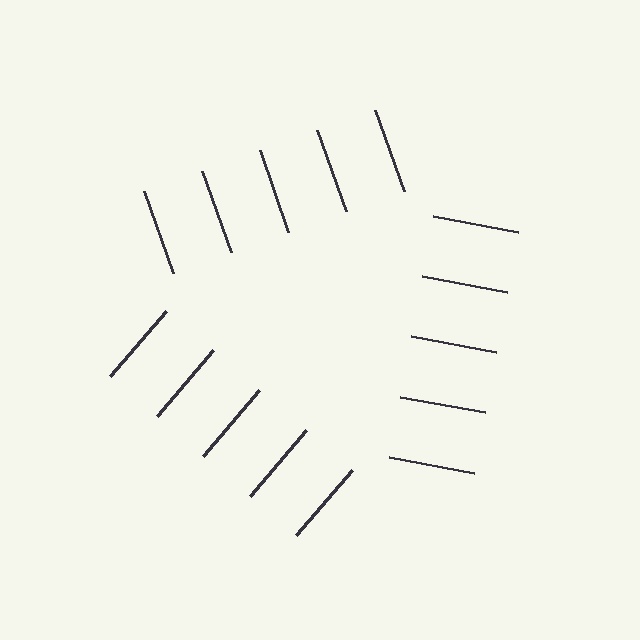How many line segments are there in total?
15 — 5 along each of the 3 edges.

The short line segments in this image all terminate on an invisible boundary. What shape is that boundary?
An illusory triangle — the line segments terminate on its edges but no continuous stroke is drawn.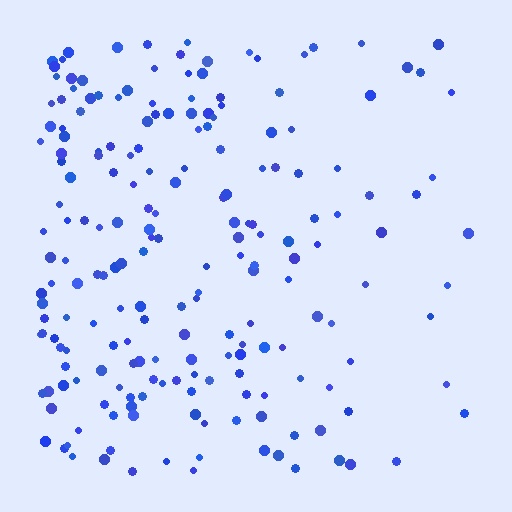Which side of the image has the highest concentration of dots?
The left.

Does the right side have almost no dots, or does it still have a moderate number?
Still a moderate number, just noticeably fewer than the left.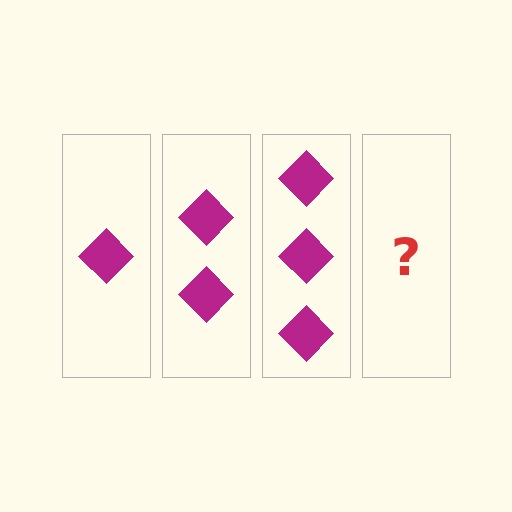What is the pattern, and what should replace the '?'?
The pattern is that each step adds one more diamond. The '?' should be 4 diamonds.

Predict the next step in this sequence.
The next step is 4 diamonds.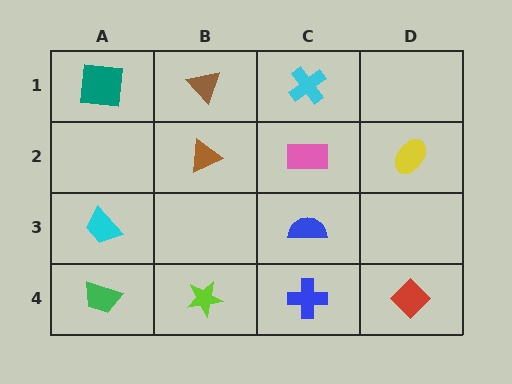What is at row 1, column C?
A cyan cross.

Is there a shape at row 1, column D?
No, that cell is empty.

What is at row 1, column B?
A brown triangle.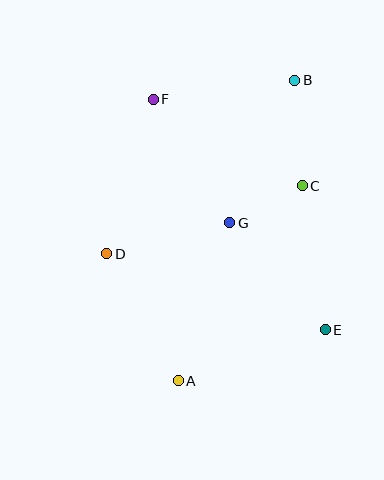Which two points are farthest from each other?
Points A and B are farthest from each other.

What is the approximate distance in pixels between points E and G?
The distance between E and G is approximately 144 pixels.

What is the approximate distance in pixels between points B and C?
The distance between B and C is approximately 106 pixels.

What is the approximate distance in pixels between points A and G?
The distance between A and G is approximately 166 pixels.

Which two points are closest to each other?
Points C and G are closest to each other.